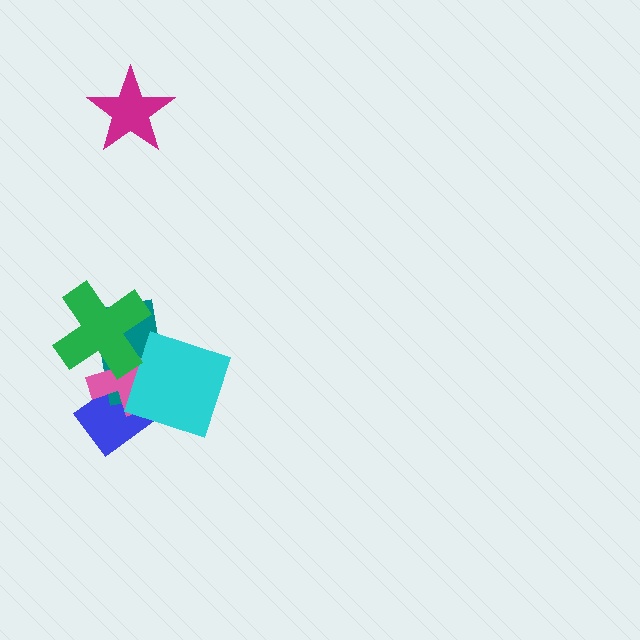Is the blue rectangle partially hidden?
Yes, it is partially covered by another shape.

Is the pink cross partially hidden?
Yes, it is partially covered by another shape.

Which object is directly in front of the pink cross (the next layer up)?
The cyan square is directly in front of the pink cross.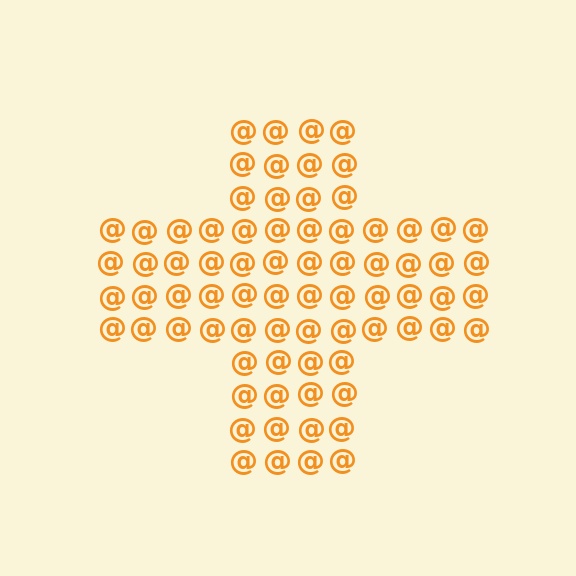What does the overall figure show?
The overall figure shows a cross.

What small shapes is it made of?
It is made of small at signs.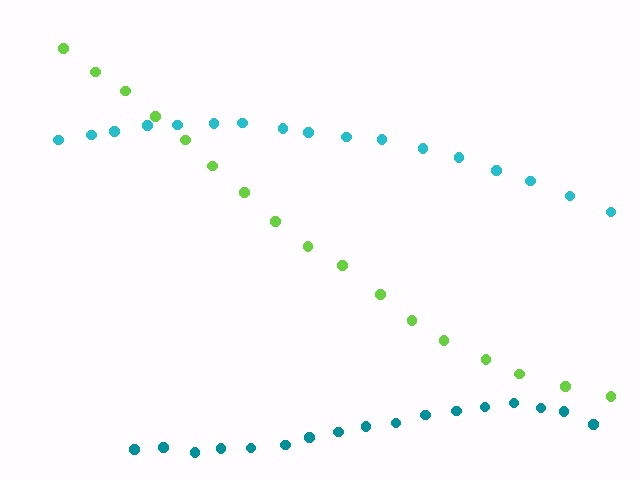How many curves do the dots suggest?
There are 3 distinct paths.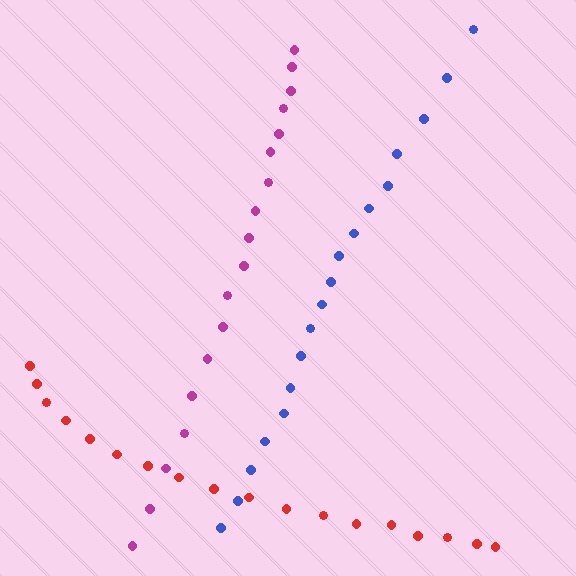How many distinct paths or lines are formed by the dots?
There are 3 distinct paths.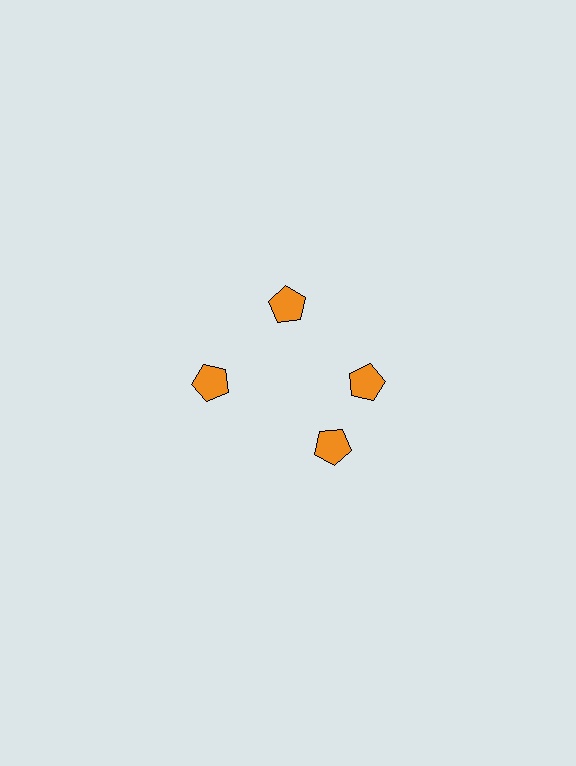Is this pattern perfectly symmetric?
No. The 4 orange pentagons are arranged in a ring, but one element near the 6 o'clock position is rotated out of alignment along the ring, breaking the 4-fold rotational symmetry.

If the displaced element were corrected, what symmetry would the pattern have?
It would have 4-fold rotational symmetry — the pattern would map onto itself every 90 degrees.